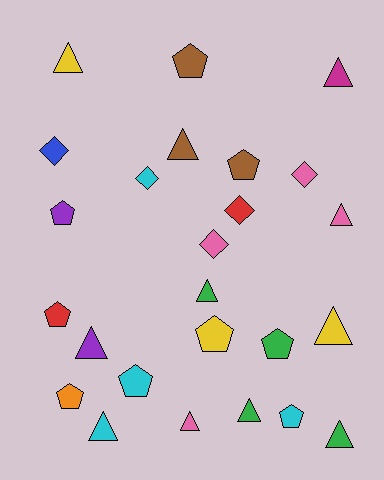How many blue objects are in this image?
There is 1 blue object.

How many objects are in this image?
There are 25 objects.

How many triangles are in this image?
There are 11 triangles.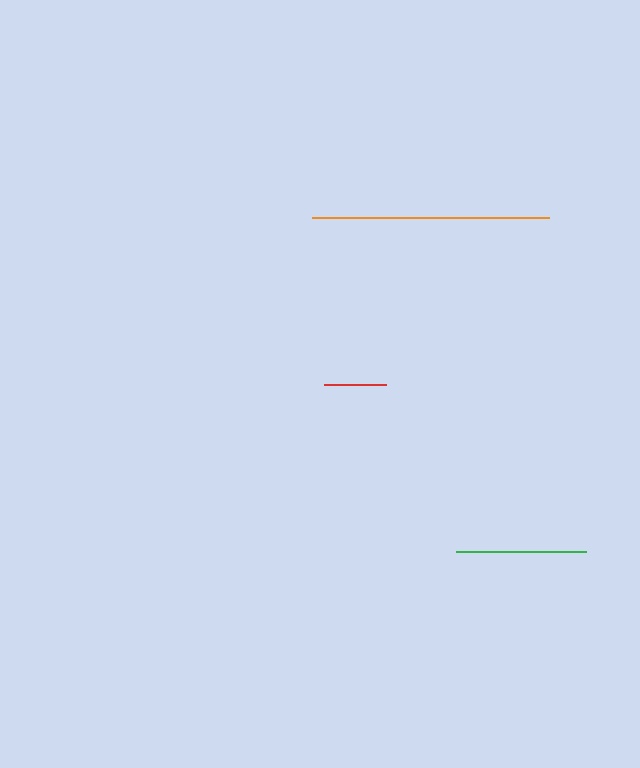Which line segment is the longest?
The orange line is the longest at approximately 237 pixels.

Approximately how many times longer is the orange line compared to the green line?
The orange line is approximately 1.8 times the length of the green line.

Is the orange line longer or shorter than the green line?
The orange line is longer than the green line.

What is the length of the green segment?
The green segment is approximately 130 pixels long.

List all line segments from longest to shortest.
From longest to shortest: orange, green, red.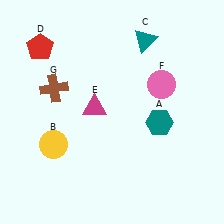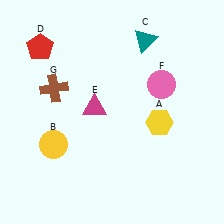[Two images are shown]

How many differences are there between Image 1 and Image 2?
There is 1 difference between the two images.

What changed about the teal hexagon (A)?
In Image 1, A is teal. In Image 2, it changed to yellow.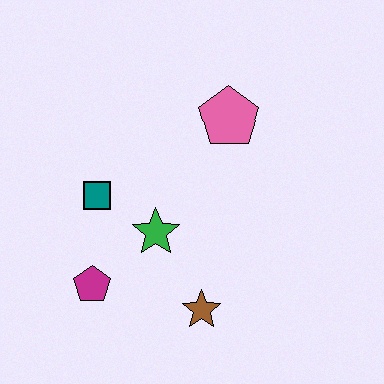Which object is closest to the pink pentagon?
The green star is closest to the pink pentagon.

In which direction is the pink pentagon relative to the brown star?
The pink pentagon is above the brown star.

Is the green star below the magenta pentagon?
No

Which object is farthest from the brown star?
The pink pentagon is farthest from the brown star.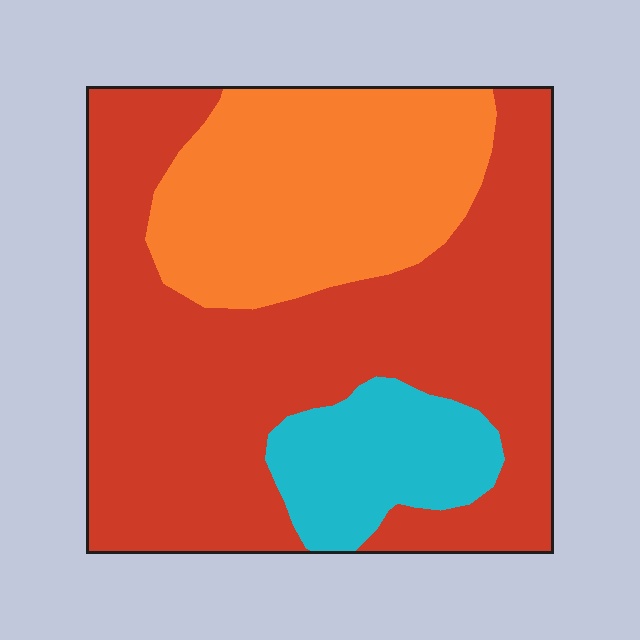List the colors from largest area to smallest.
From largest to smallest: red, orange, cyan.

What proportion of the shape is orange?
Orange covers roughly 30% of the shape.